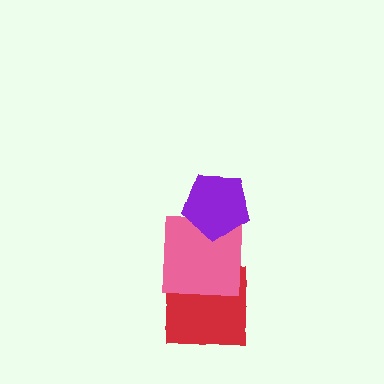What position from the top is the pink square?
The pink square is 2nd from the top.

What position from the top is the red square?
The red square is 3rd from the top.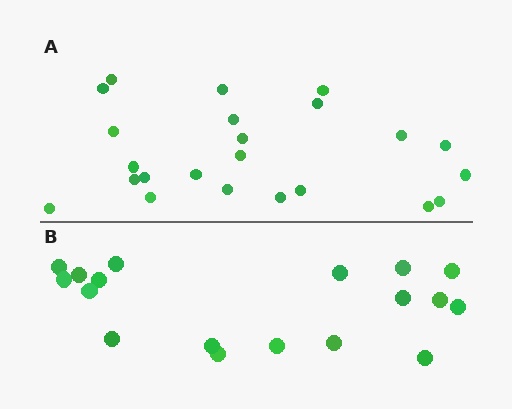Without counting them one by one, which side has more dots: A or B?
Region A (the top region) has more dots.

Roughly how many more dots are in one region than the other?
Region A has about 5 more dots than region B.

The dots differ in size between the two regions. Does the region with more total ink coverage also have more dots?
No. Region B has more total ink coverage because its dots are larger, but region A actually contains more individual dots. Total area can be misleading — the number of items is what matters here.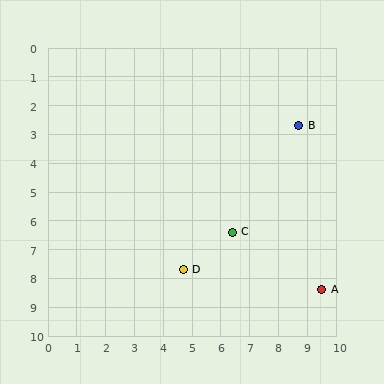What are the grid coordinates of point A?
Point A is at approximately (9.5, 8.4).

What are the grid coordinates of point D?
Point D is at approximately (4.7, 7.7).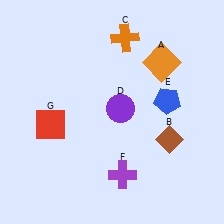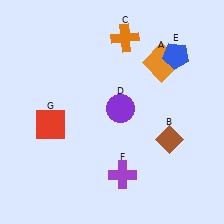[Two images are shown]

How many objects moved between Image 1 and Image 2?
1 object moved between the two images.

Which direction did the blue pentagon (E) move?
The blue pentagon (E) moved up.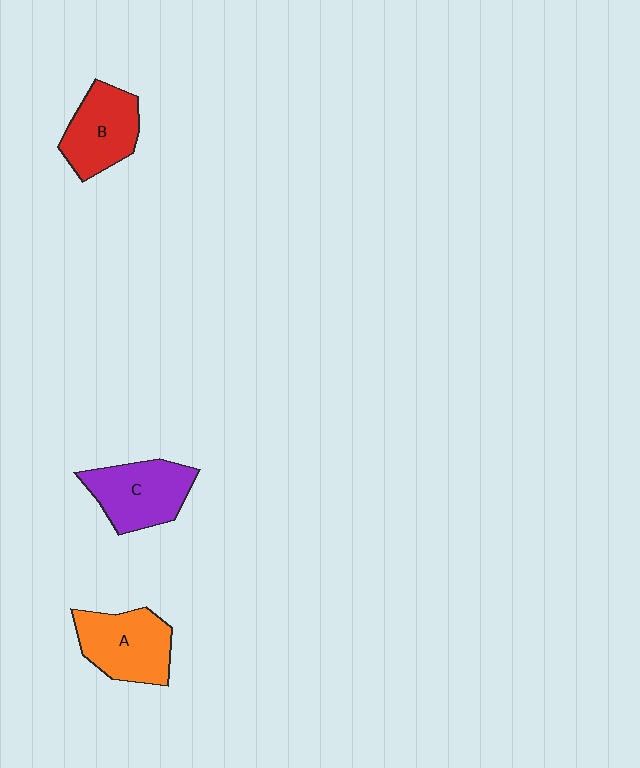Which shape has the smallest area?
Shape B (red).